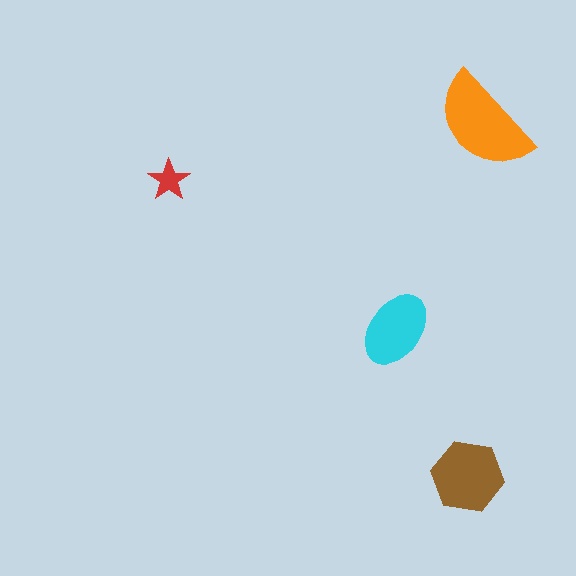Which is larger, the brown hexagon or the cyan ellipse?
The brown hexagon.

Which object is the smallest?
The red star.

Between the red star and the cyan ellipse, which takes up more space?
The cyan ellipse.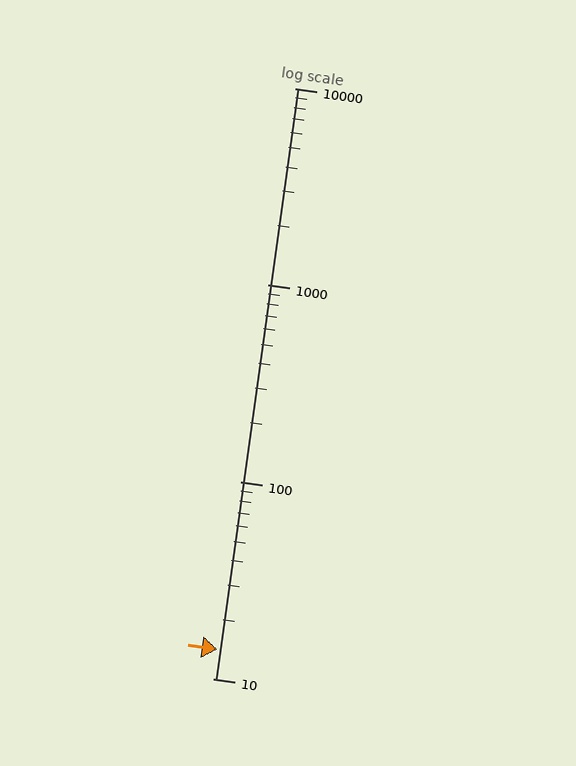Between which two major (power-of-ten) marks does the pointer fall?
The pointer is between 10 and 100.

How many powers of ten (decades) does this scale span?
The scale spans 3 decades, from 10 to 10000.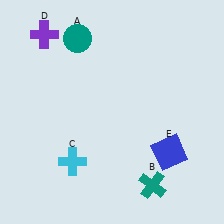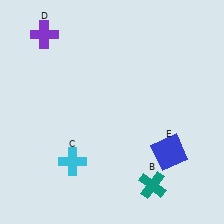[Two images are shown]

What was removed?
The teal circle (A) was removed in Image 2.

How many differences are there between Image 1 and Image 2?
There is 1 difference between the two images.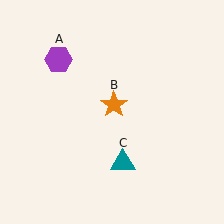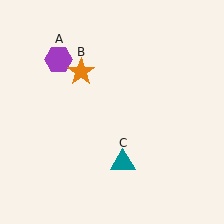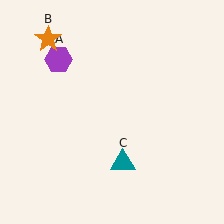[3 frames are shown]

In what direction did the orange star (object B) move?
The orange star (object B) moved up and to the left.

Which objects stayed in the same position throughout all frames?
Purple hexagon (object A) and teal triangle (object C) remained stationary.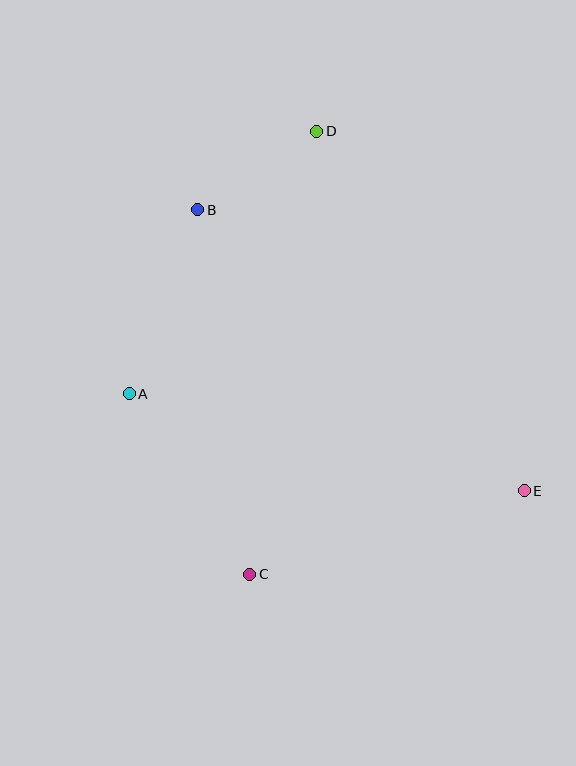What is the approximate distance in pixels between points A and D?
The distance between A and D is approximately 322 pixels.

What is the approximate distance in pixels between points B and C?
The distance between B and C is approximately 368 pixels.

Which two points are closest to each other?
Points B and D are closest to each other.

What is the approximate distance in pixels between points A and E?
The distance between A and E is approximately 407 pixels.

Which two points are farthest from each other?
Points C and D are farthest from each other.